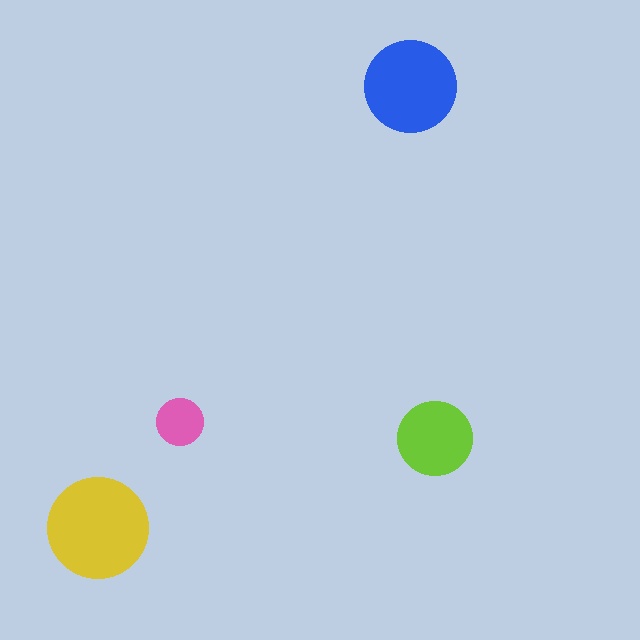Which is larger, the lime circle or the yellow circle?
The yellow one.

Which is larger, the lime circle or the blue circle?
The blue one.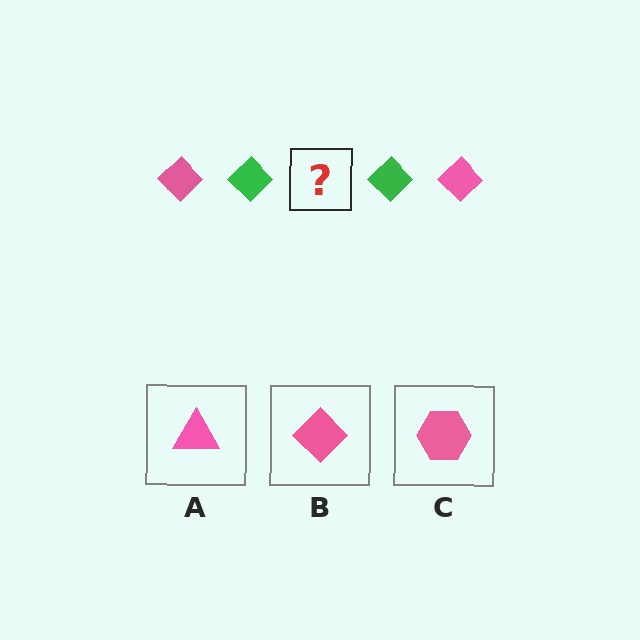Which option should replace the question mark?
Option B.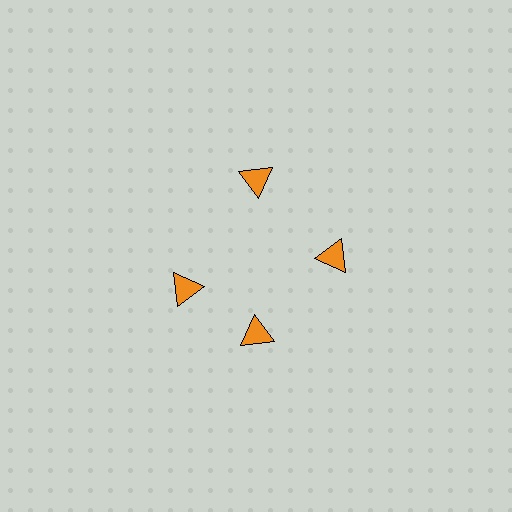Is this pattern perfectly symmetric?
No. The 4 orange triangles are arranged in a ring, but one element near the 9 o'clock position is rotated out of alignment along the ring, breaking the 4-fold rotational symmetry.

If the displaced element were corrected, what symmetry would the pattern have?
It would have 4-fold rotational symmetry — the pattern would map onto itself every 90 degrees.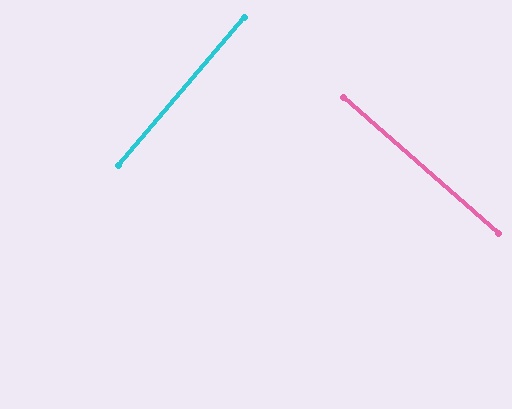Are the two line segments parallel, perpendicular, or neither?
Perpendicular — they meet at approximately 89°.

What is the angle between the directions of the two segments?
Approximately 89 degrees.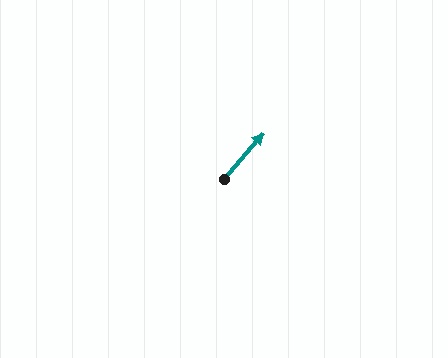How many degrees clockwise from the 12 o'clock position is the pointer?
Approximately 41 degrees.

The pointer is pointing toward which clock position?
Roughly 1 o'clock.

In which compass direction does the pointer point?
Northeast.